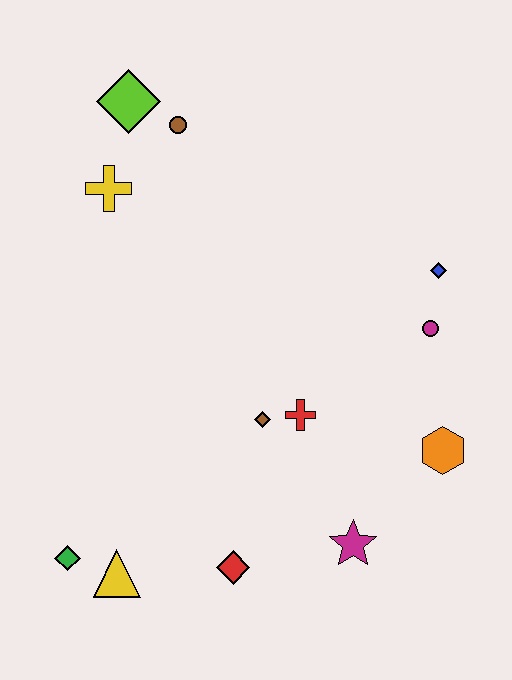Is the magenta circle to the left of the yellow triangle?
No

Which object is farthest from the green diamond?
The blue diamond is farthest from the green diamond.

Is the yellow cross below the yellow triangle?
No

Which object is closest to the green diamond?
The yellow triangle is closest to the green diamond.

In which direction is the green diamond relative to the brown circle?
The green diamond is below the brown circle.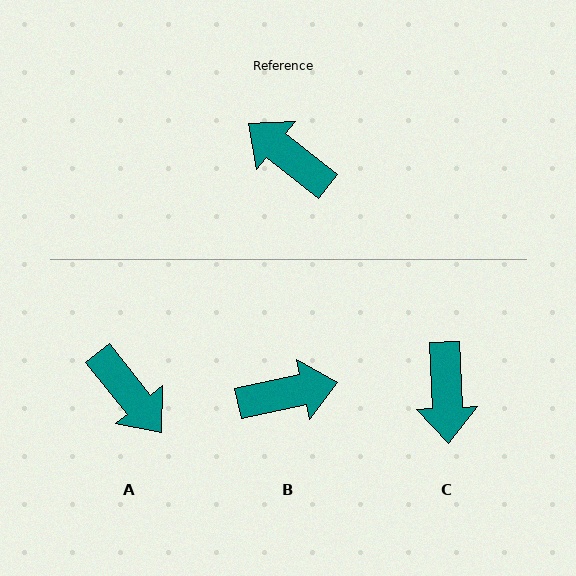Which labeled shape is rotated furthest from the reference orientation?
A, about 167 degrees away.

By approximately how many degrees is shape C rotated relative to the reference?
Approximately 131 degrees counter-clockwise.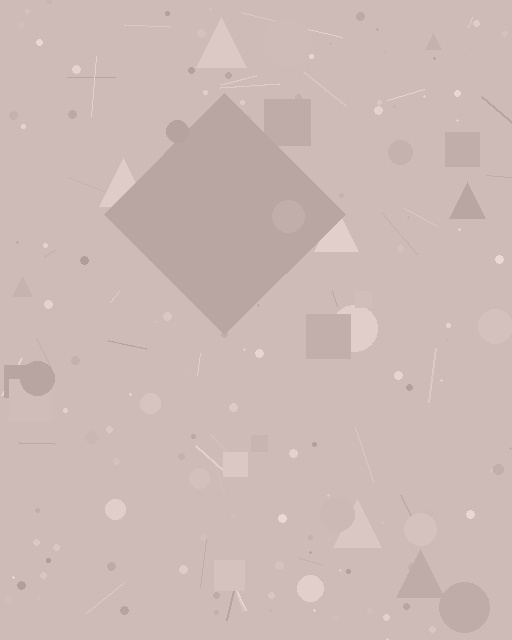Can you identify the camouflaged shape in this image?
The camouflaged shape is a diamond.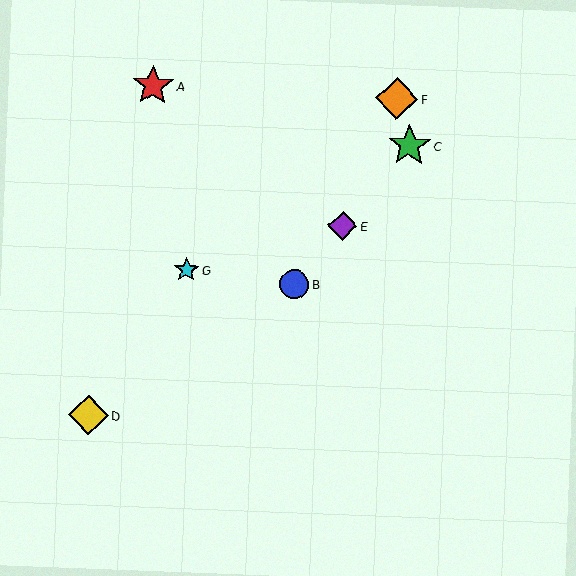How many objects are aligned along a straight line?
3 objects (B, C, E) are aligned along a straight line.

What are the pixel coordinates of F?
Object F is at (397, 99).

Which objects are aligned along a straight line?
Objects B, C, E are aligned along a straight line.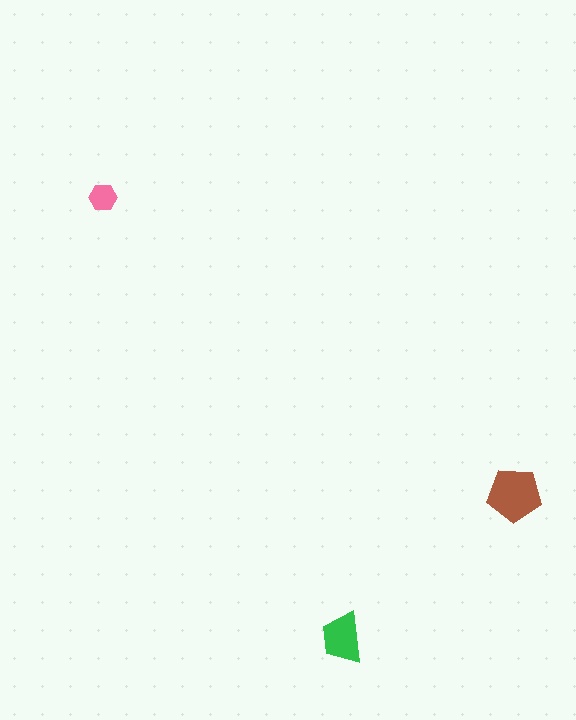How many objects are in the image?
There are 3 objects in the image.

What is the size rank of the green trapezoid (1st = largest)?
2nd.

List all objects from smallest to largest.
The pink hexagon, the green trapezoid, the brown pentagon.